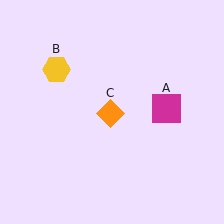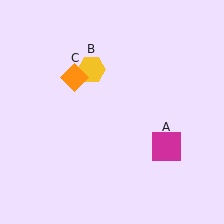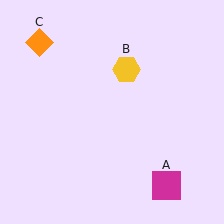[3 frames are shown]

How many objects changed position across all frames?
3 objects changed position: magenta square (object A), yellow hexagon (object B), orange diamond (object C).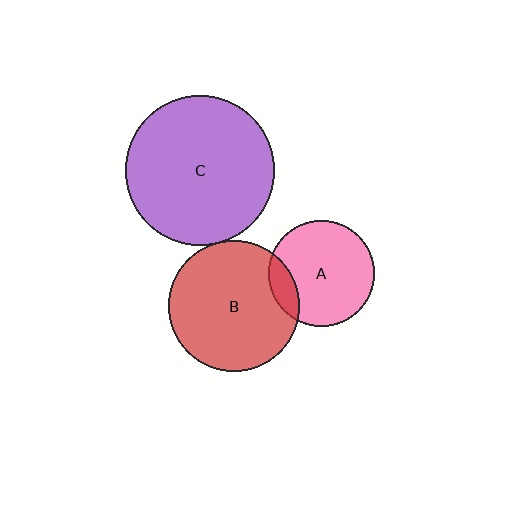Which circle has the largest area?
Circle C (purple).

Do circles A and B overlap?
Yes.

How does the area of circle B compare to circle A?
Approximately 1.5 times.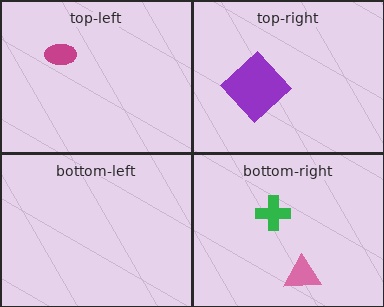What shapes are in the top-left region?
The magenta ellipse.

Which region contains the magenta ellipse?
The top-left region.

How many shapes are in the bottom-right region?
2.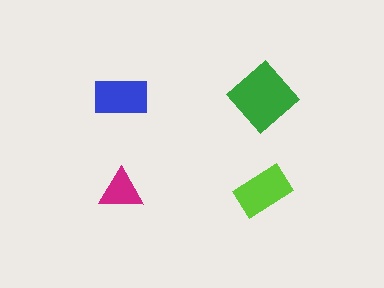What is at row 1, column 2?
A green diamond.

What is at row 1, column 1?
A blue rectangle.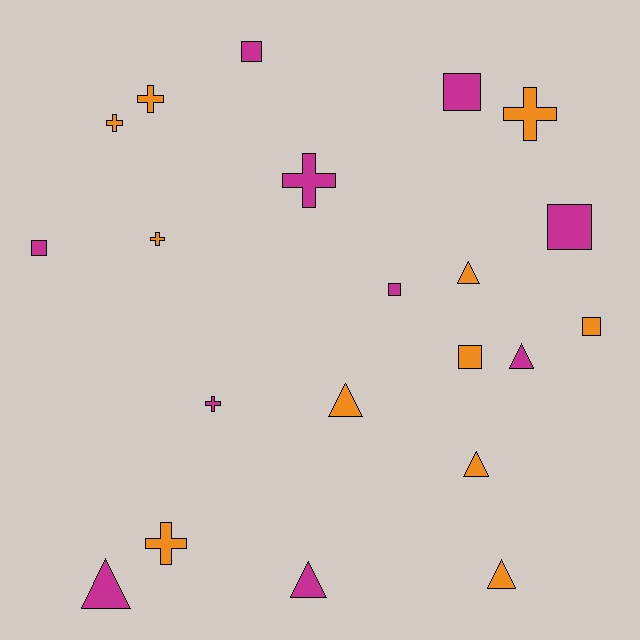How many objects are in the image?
There are 21 objects.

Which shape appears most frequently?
Triangle, with 7 objects.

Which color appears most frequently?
Orange, with 11 objects.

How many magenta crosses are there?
There are 2 magenta crosses.